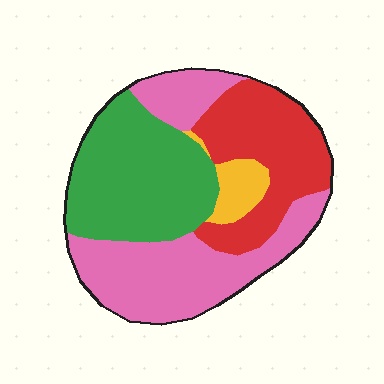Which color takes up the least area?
Yellow, at roughly 5%.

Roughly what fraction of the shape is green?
Green takes up about one third (1/3) of the shape.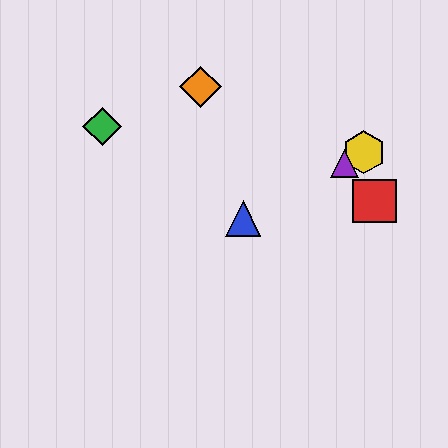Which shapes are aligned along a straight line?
The blue triangle, the yellow hexagon, the purple triangle are aligned along a straight line.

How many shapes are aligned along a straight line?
3 shapes (the blue triangle, the yellow hexagon, the purple triangle) are aligned along a straight line.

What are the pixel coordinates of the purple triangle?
The purple triangle is at (344, 163).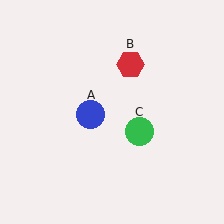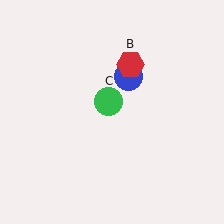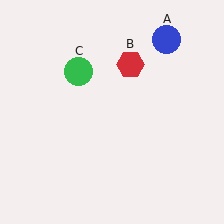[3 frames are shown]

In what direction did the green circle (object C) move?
The green circle (object C) moved up and to the left.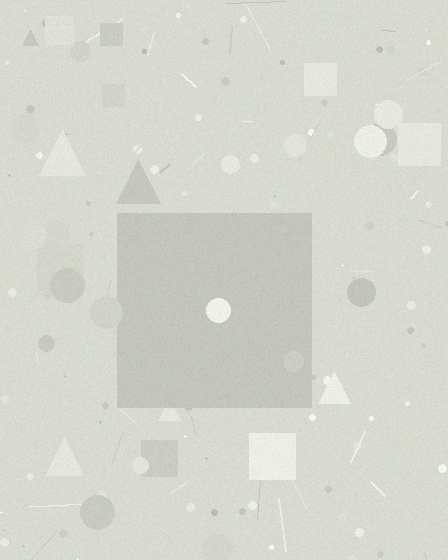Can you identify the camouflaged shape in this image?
The camouflaged shape is a square.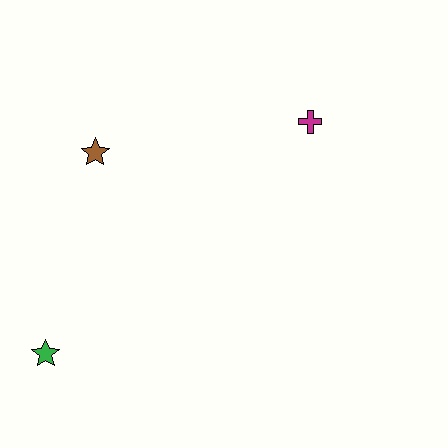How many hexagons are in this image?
There are no hexagons.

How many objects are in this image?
There are 3 objects.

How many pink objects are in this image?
There are no pink objects.